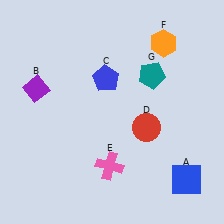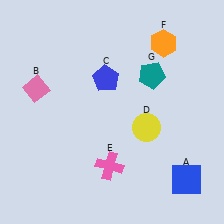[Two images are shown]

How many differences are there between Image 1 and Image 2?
There are 2 differences between the two images.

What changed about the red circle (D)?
In Image 1, D is red. In Image 2, it changed to yellow.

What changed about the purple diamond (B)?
In Image 1, B is purple. In Image 2, it changed to pink.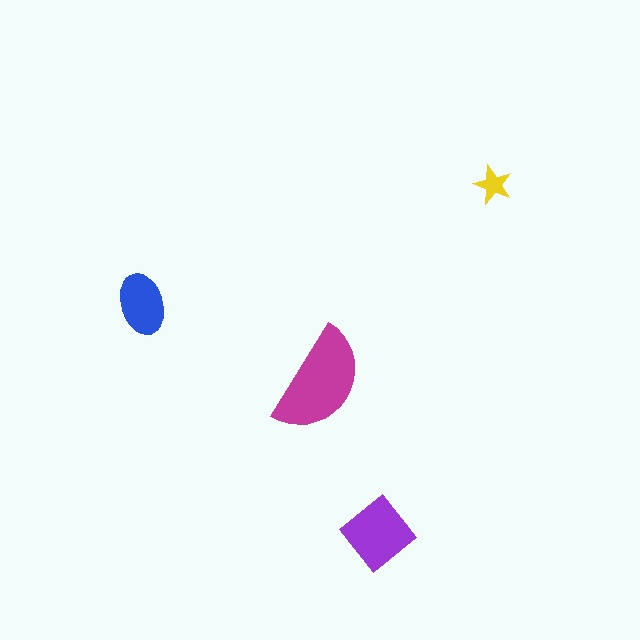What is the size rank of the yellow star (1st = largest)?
4th.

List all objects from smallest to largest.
The yellow star, the blue ellipse, the purple diamond, the magenta semicircle.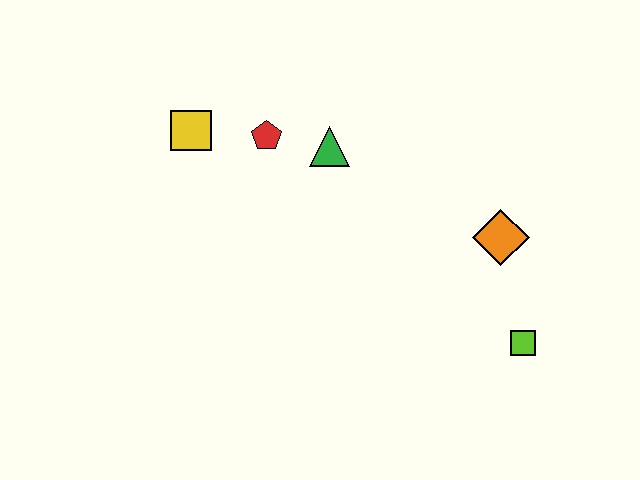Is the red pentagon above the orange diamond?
Yes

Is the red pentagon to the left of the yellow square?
No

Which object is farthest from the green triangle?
The lime square is farthest from the green triangle.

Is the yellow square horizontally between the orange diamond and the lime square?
No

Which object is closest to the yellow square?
The red pentagon is closest to the yellow square.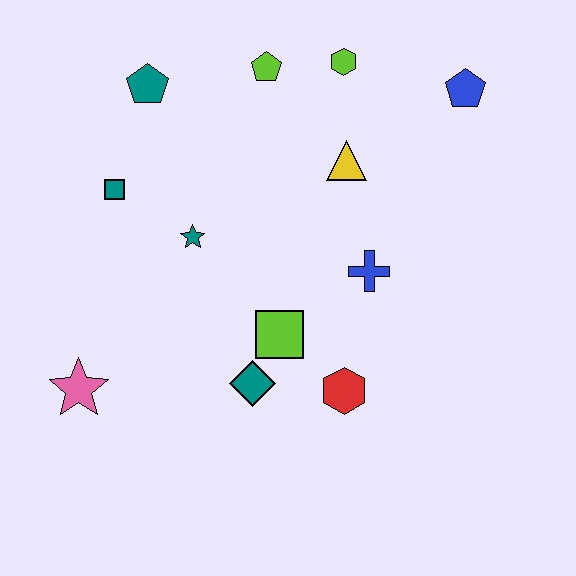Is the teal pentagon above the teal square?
Yes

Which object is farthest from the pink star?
The blue pentagon is farthest from the pink star.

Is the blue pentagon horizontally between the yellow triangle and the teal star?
No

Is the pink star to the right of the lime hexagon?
No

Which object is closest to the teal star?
The teal square is closest to the teal star.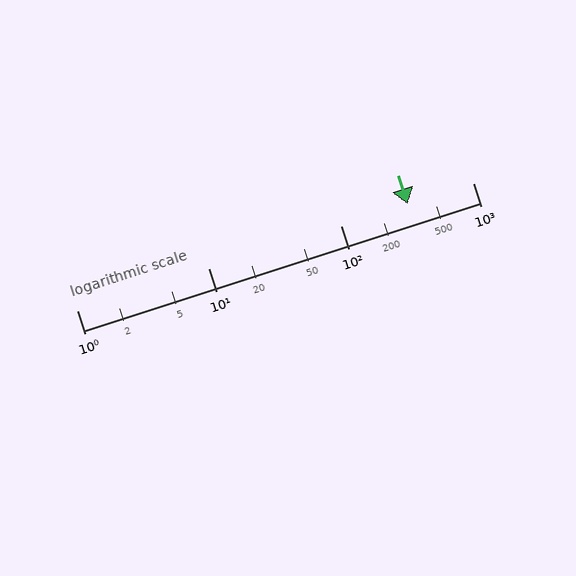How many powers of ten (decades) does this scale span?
The scale spans 3 decades, from 1 to 1000.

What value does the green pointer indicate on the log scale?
The pointer indicates approximately 320.